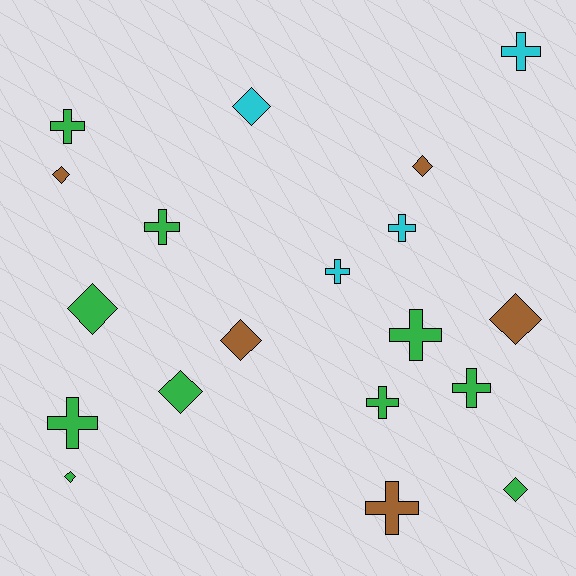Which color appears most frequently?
Green, with 10 objects.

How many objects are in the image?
There are 19 objects.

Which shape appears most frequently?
Cross, with 10 objects.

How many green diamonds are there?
There are 4 green diamonds.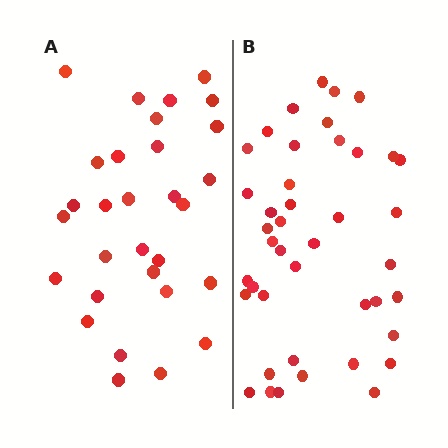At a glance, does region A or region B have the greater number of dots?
Region B (the right region) has more dots.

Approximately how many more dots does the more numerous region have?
Region B has roughly 12 or so more dots than region A.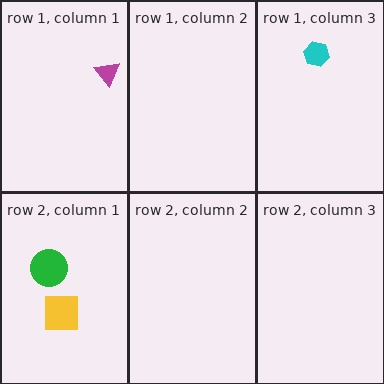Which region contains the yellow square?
The row 2, column 1 region.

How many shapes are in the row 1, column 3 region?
1.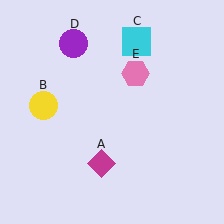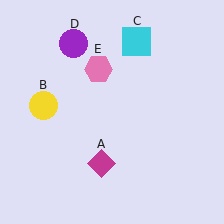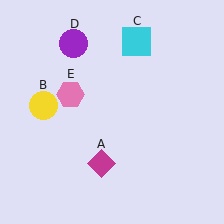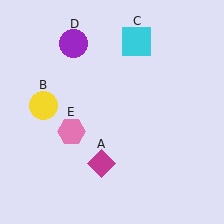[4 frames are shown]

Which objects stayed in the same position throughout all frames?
Magenta diamond (object A) and yellow circle (object B) and cyan square (object C) and purple circle (object D) remained stationary.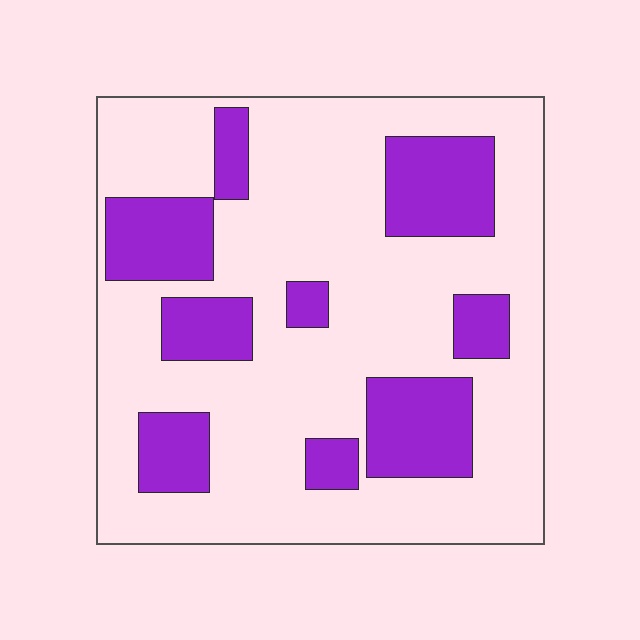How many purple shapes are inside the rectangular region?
9.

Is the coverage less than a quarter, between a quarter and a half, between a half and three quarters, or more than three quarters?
Between a quarter and a half.